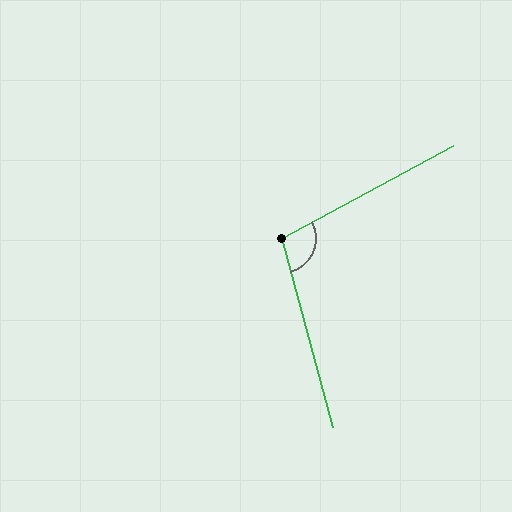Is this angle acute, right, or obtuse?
It is obtuse.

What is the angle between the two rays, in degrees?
Approximately 104 degrees.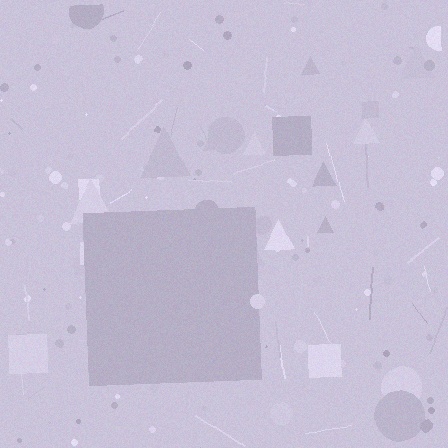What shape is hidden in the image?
A square is hidden in the image.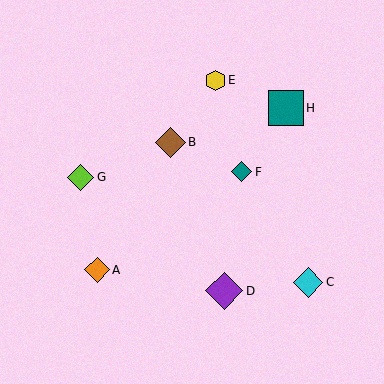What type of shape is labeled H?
Shape H is a teal square.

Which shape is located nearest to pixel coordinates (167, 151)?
The brown diamond (labeled B) at (170, 142) is nearest to that location.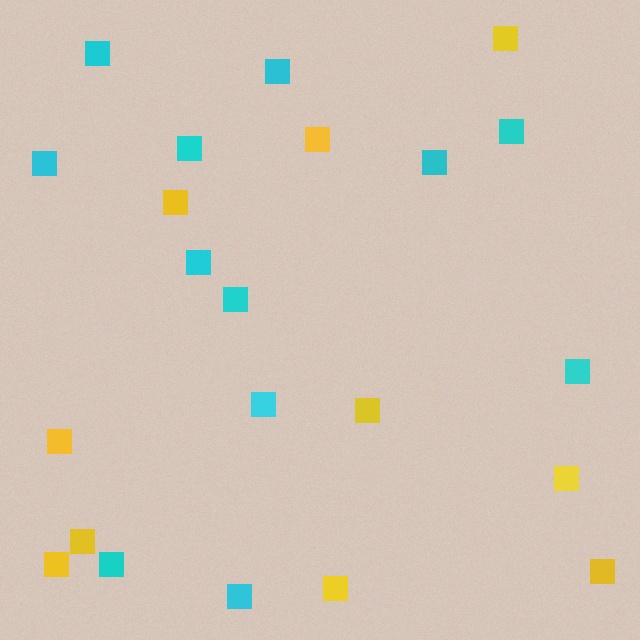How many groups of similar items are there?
There are 2 groups: one group of cyan squares (12) and one group of yellow squares (10).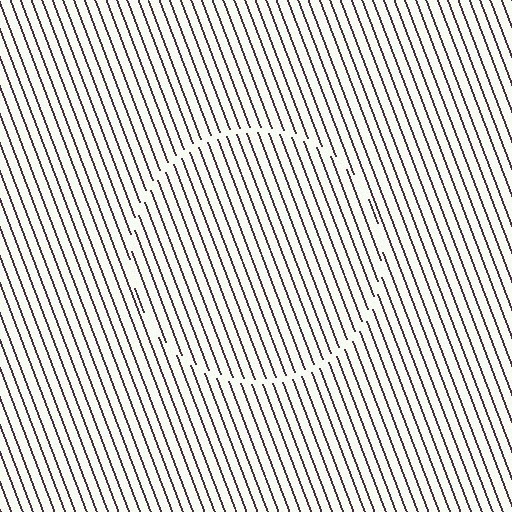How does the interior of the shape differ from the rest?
The interior of the shape contains the same grating, shifted by half a period — the contour is defined by the phase discontinuity where line-ends from the inner and outer gratings abut.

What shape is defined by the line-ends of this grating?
An illusory circle. The interior of the shape contains the same grating, shifted by half a period — the contour is defined by the phase discontinuity where line-ends from the inner and outer gratings abut.